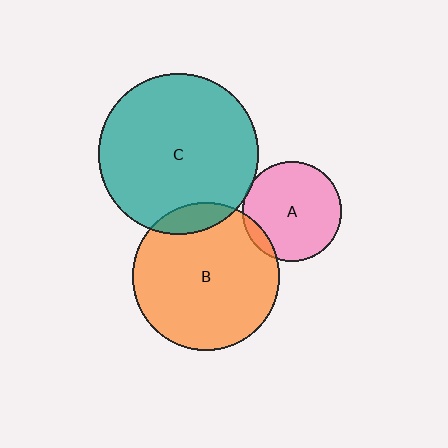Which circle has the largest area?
Circle C (teal).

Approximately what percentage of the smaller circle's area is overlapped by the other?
Approximately 10%.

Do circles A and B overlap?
Yes.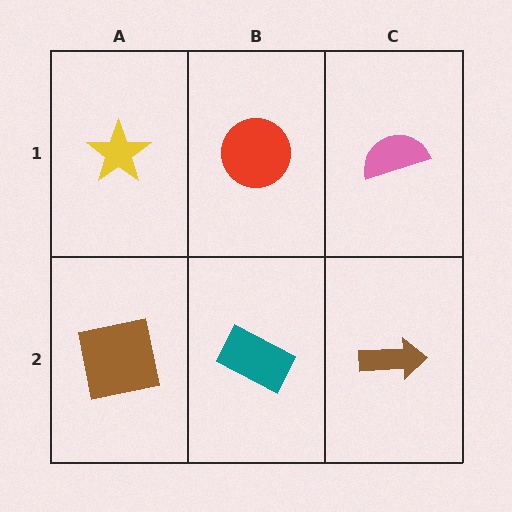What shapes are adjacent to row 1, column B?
A teal rectangle (row 2, column B), a yellow star (row 1, column A), a pink semicircle (row 1, column C).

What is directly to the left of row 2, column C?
A teal rectangle.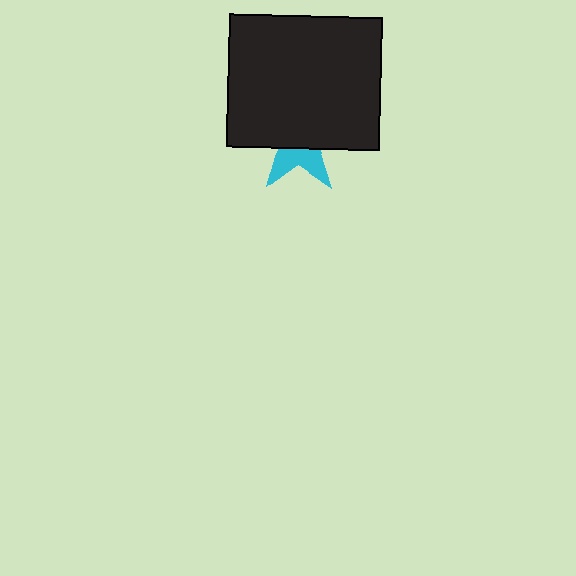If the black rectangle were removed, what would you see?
You would see the complete cyan star.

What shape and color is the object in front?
The object in front is a black rectangle.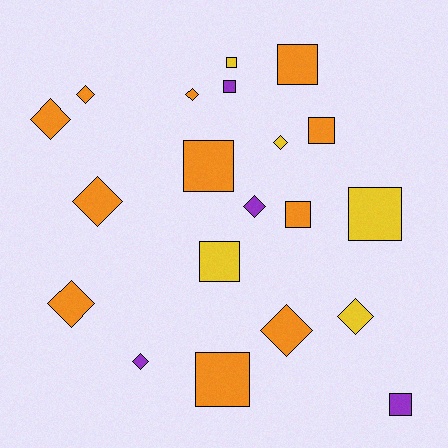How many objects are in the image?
There are 20 objects.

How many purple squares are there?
There are 2 purple squares.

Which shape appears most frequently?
Square, with 10 objects.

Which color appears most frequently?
Orange, with 11 objects.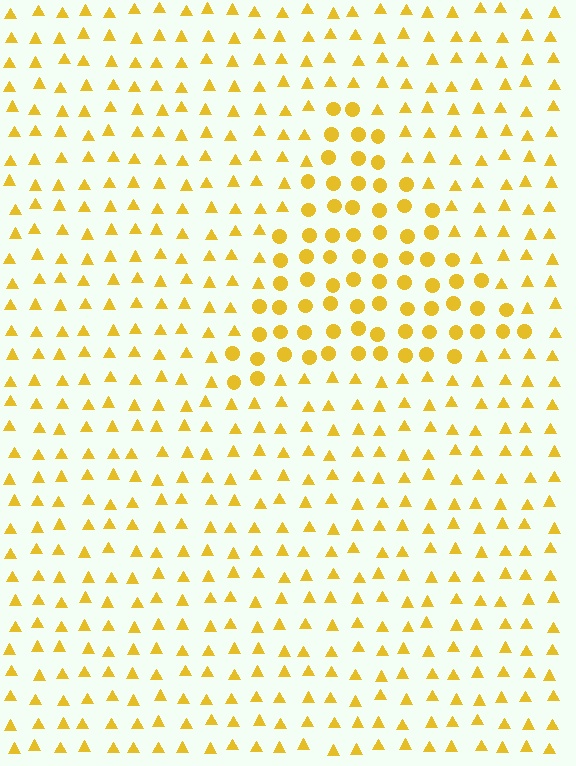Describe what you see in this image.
The image is filled with small yellow elements arranged in a uniform grid. A triangle-shaped region contains circles, while the surrounding area contains triangles. The boundary is defined purely by the change in element shape.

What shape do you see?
I see a triangle.